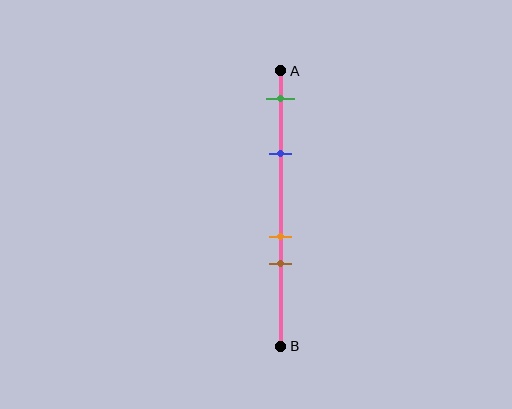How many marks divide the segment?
There are 4 marks dividing the segment.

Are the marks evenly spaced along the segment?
No, the marks are not evenly spaced.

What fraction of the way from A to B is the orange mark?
The orange mark is approximately 60% (0.6) of the way from A to B.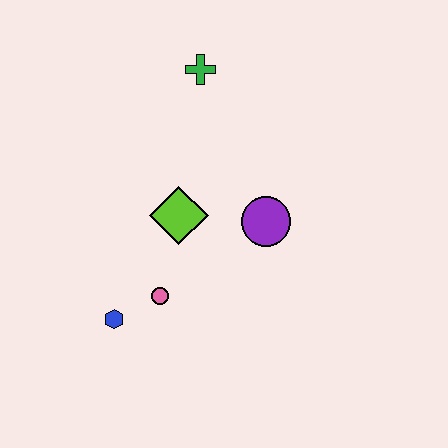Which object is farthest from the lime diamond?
The green cross is farthest from the lime diamond.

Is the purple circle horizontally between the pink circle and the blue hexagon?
No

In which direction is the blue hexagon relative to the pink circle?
The blue hexagon is to the left of the pink circle.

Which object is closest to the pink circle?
The blue hexagon is closest to the pink circle.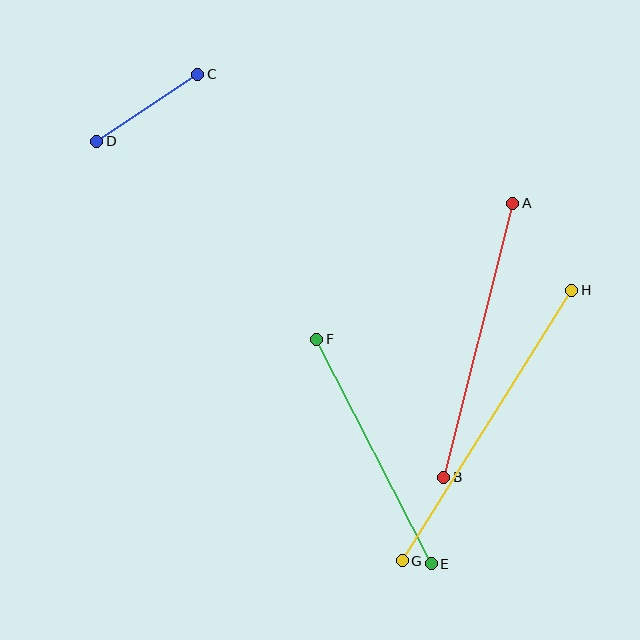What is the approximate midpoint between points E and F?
The midpoint is at approximately (374, 451) pixels.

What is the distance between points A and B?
The distance is approximately 282 pixels.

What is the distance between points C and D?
The distance is approximately 121 pixels.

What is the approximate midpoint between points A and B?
The midpoint is at approximately (478, 340) pixels.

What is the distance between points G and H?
The distance is approximately 319 pixels.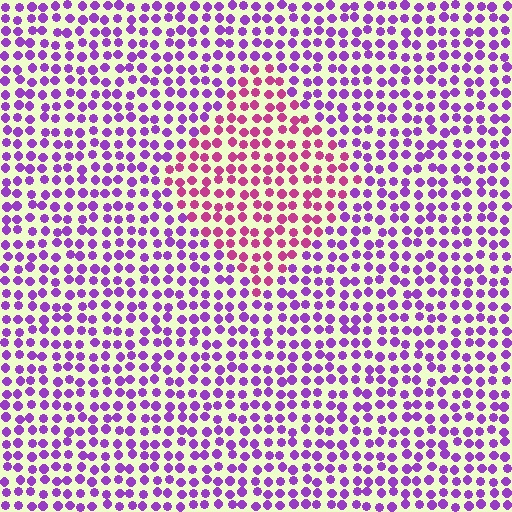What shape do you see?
I see a diamond.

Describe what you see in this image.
The image is filled with small purple elements in a uniform arrangement. A diamond-shaped region is visible where the elements are tinted to a slightly different hue, forming a subtle color boundary.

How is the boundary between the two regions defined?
The boundary is defined purely by a slight shift in hue (about 44 degrees). Spacing, size, and orientation are identical on both sides.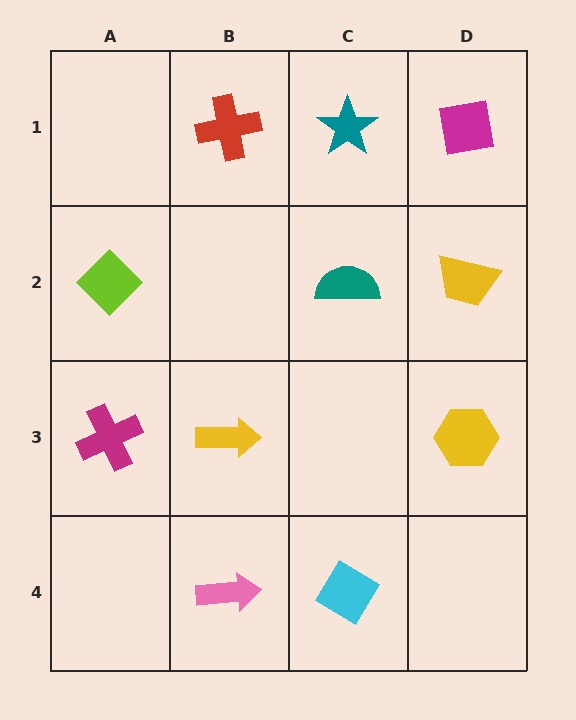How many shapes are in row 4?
2 shapes.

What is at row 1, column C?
A teal star.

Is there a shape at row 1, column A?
No, that cell is empty.